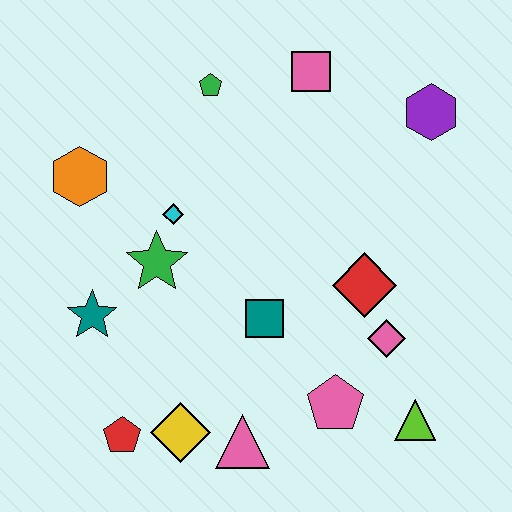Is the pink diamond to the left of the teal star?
No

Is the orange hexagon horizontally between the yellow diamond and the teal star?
No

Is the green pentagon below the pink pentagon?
No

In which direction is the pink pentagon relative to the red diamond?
The pink pentagon is below the red diamond.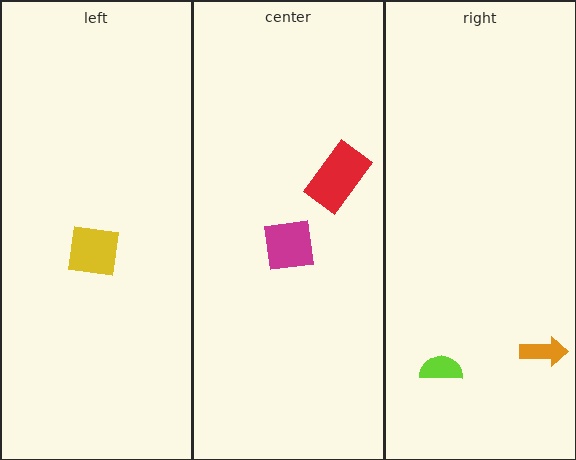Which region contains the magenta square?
The center region.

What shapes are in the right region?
The lime semicircle, the orange arrow.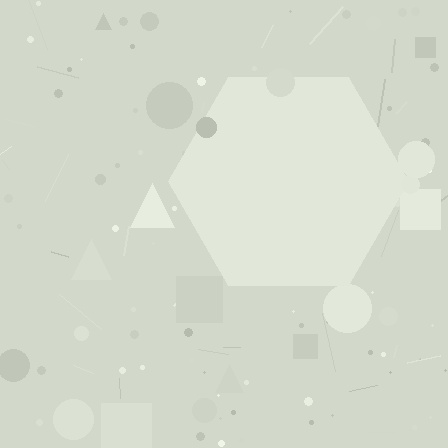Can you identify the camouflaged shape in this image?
The camouflaged shape is a hexagon.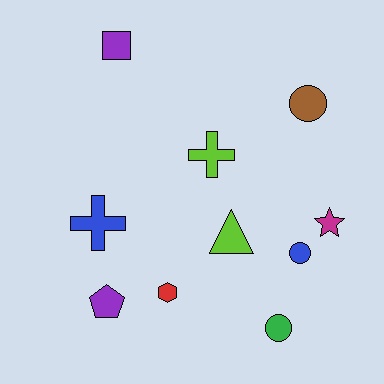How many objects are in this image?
There are 10 objects.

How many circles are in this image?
There are 3 circles.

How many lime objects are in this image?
There are 2 lime objects.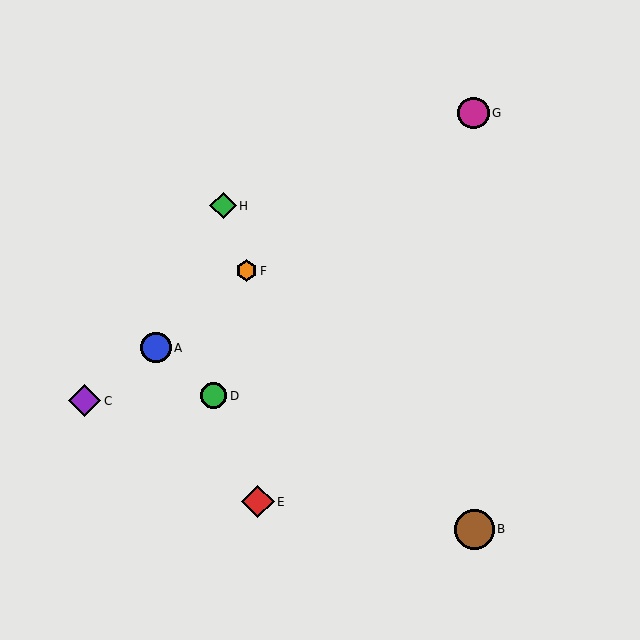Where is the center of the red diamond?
The center of the red diamond is at (258, 502).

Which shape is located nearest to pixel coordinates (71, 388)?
The purple diamond (labeled C) at (85, 401) is nearest to that location.